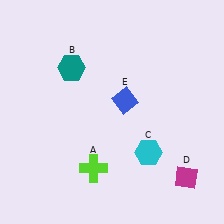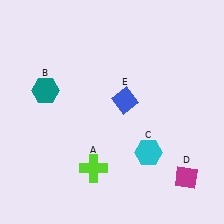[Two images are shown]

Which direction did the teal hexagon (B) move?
The teal hexagon (B) moved left.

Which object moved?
The teal hexagon (B) moved left.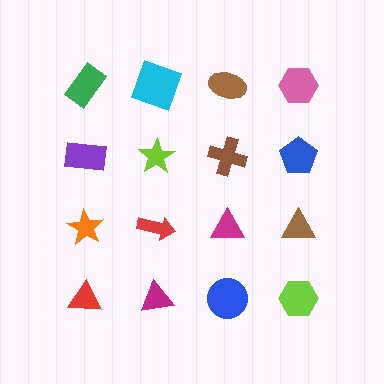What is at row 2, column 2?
A lime star.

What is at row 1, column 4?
A pink hexagon.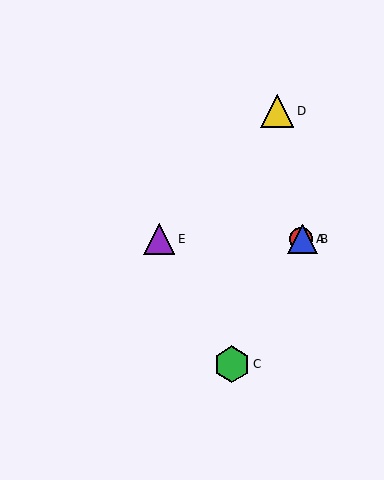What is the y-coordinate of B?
Object B is at y≈239.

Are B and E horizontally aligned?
Yes, both are at y≈239.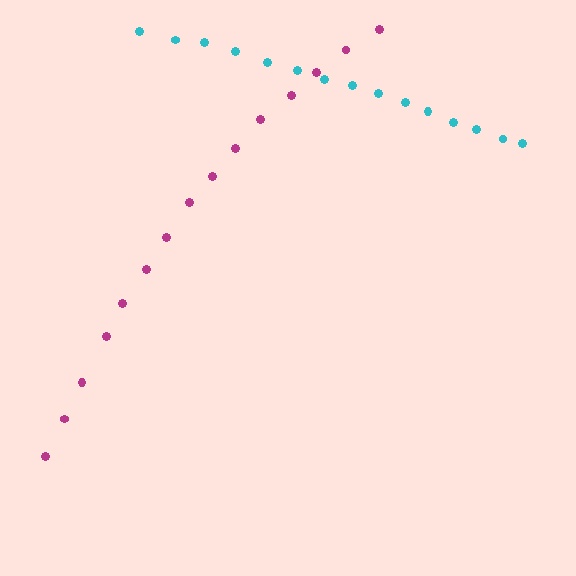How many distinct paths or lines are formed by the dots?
There are 2 distinct paths.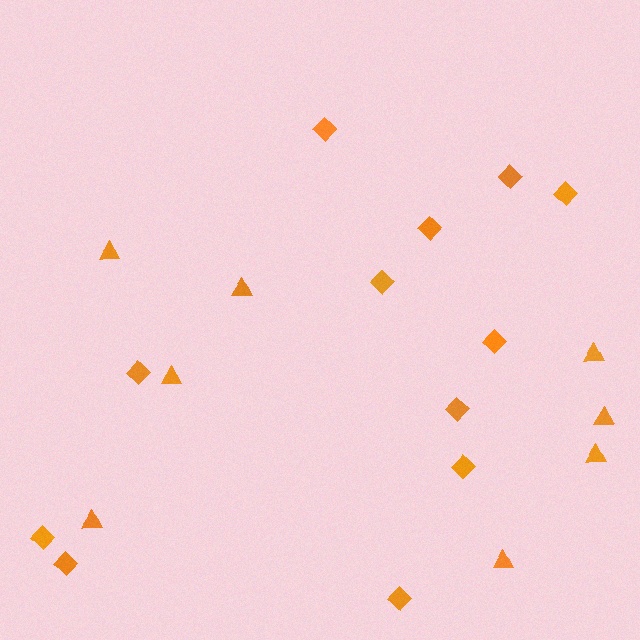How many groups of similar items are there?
There are 2 groups: one group of diamonds (12) and one group of triangles (8).